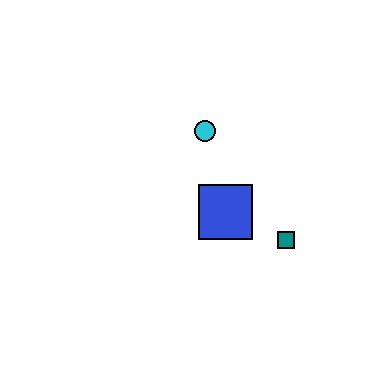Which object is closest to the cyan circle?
The blue square is closest to the cyan circle.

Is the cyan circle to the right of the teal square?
No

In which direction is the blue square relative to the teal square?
The blue square is to the left of the teal square.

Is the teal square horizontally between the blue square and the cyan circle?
No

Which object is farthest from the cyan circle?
The teal square is farthest from the cyan circle.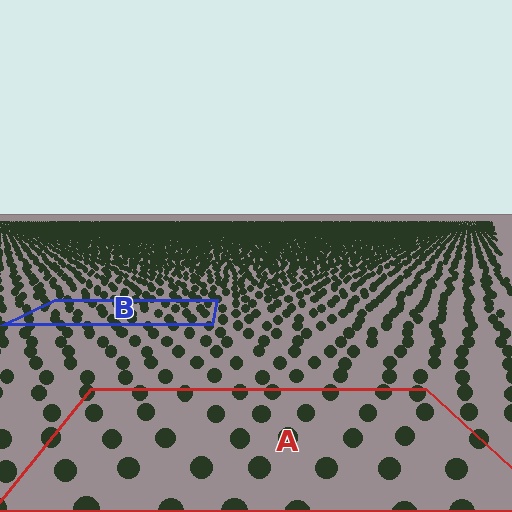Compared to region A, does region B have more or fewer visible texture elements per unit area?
Region B has more texture elements per unit area — they are packed more densely because it is farther away.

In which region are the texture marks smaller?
The texture marks are smaller in region B, because it is farther away.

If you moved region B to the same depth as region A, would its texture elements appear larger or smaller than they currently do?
They would appear larger. At a closer depth, the same texture elements are projected at a bigger on-screen size.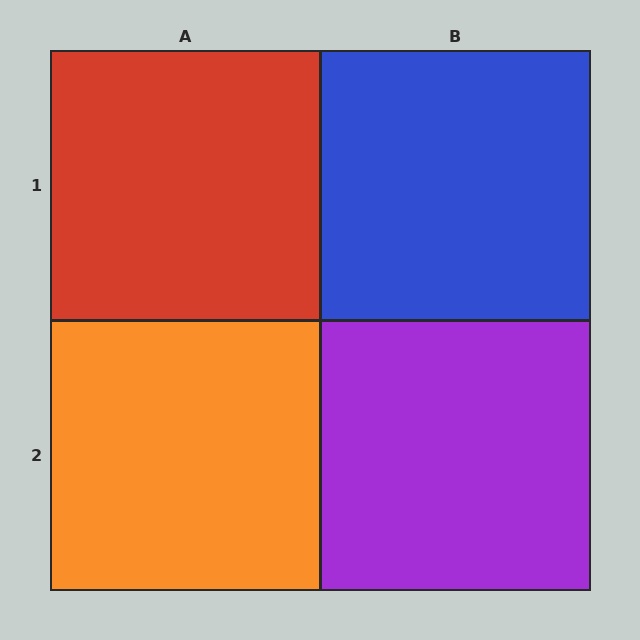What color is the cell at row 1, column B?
Blue.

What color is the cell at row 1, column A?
Red.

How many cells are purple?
1 cell is purple.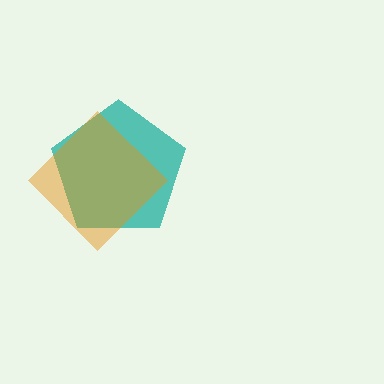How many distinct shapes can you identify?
There are 2 distinct shapes: a teal pentagon, an orange diamond.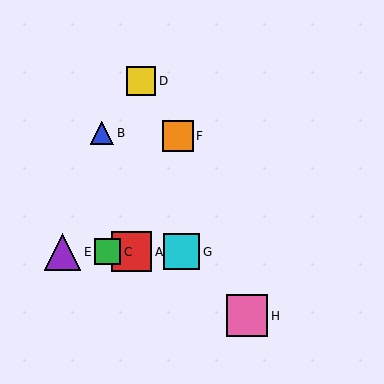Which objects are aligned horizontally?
Objects A, C, E, G are aligned horizontally.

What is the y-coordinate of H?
Object H is at y≈316.